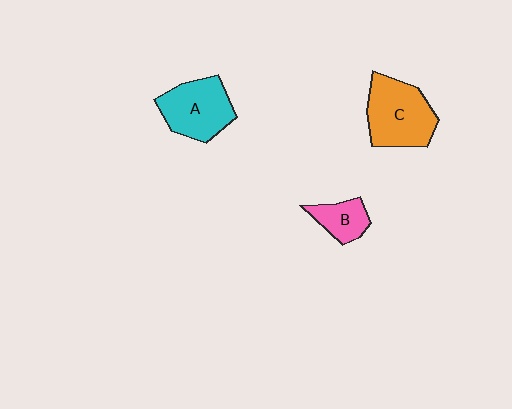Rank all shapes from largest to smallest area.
From largest to smallest: C (orange), A (cyan), B (pink).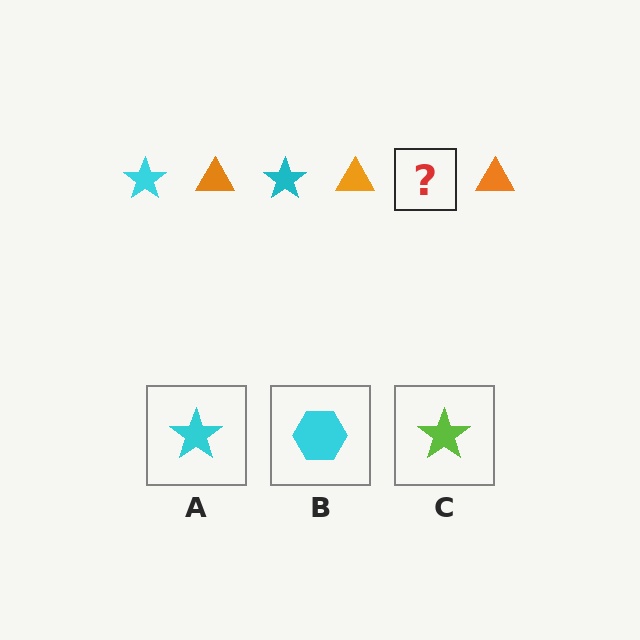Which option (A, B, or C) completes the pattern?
A.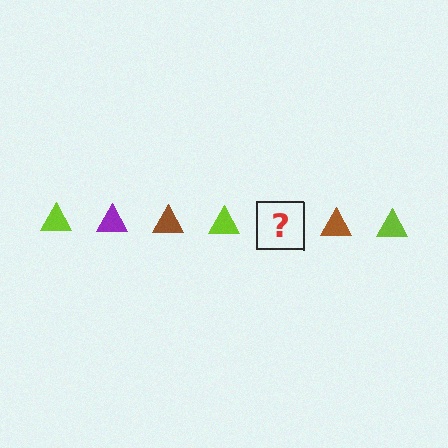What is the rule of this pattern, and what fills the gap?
The rule is that the pattern cycles through lime, purple, brown triangles. The gap should be filled with a purple triangle.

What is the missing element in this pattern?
The missing element is a purple triangle.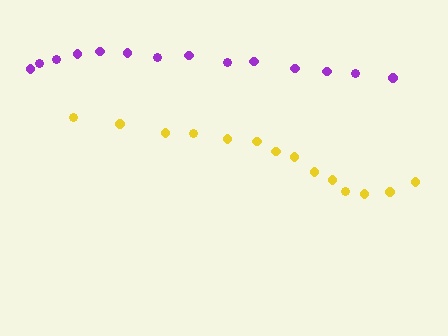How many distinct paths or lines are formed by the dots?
There are 2 distinct paths.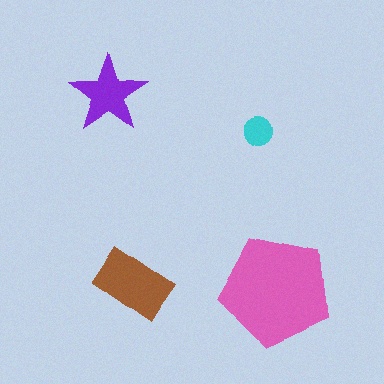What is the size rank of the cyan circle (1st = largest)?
4th.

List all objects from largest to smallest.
The pink pentagon, the brown rectangle, the purple star, the cyan circle.